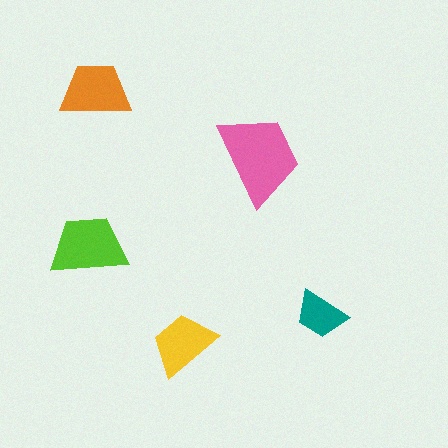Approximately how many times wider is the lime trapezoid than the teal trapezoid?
About 1.5 times wider.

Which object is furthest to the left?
The lime trapezoid is leftmost.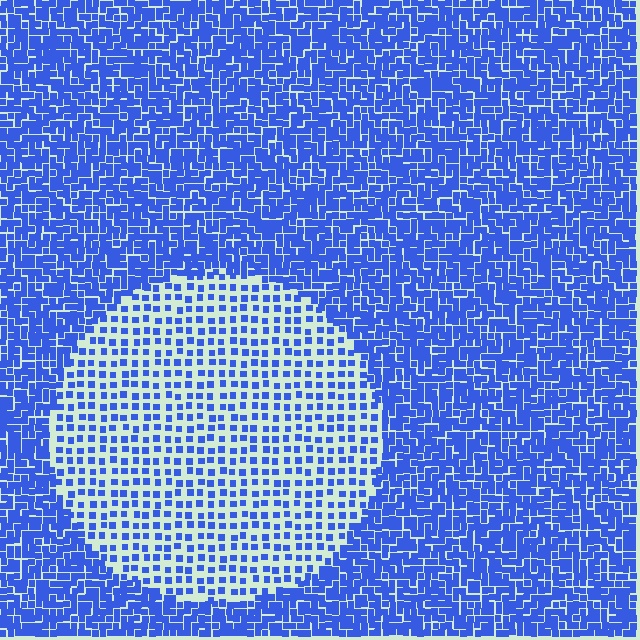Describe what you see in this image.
The image contains small blue elements arranged at two different densities. A circle-shaped region is visible where the elements are less densely packed than the surrounding area.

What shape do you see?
I see a circle.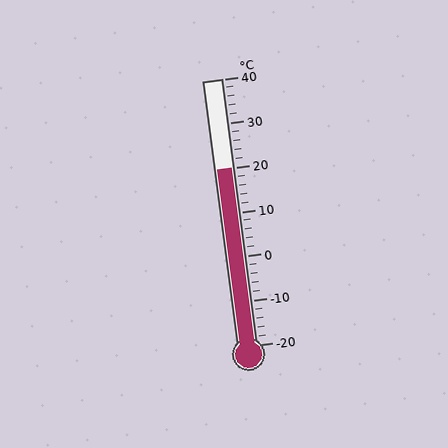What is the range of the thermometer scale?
The thermometer scale ranges from -20°C to 40°C.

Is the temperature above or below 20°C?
The temperature is at 20°C.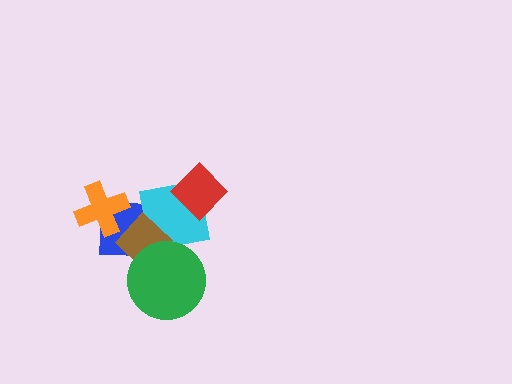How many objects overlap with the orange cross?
1 object overlaps with the orange cross.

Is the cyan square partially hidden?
Yes, it is partially covered by another shape.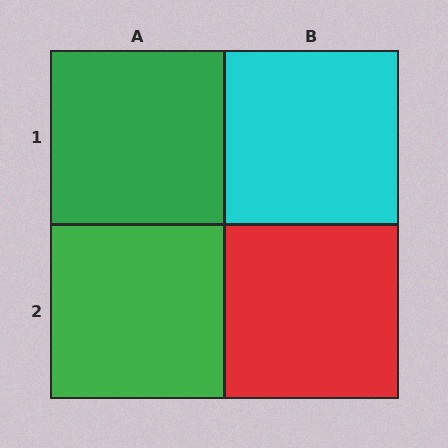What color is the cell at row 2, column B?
Red.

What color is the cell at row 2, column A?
Green.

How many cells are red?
1 cell is red.